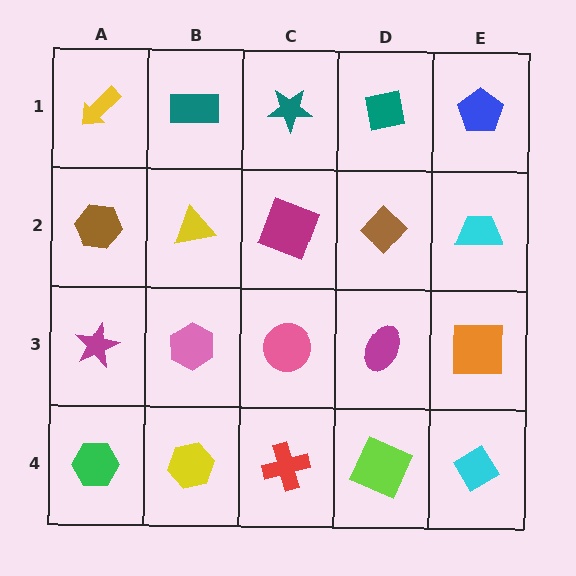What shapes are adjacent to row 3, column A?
A brown hexagon (row 2, column A), a green hexagon (row 4, column A), a pink hexagon (row 3, column B).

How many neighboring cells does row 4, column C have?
3.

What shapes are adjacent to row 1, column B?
A yellow triangle (row 2, column B), a yellow arrow (row 1, column A), a teal star (row 1, column C).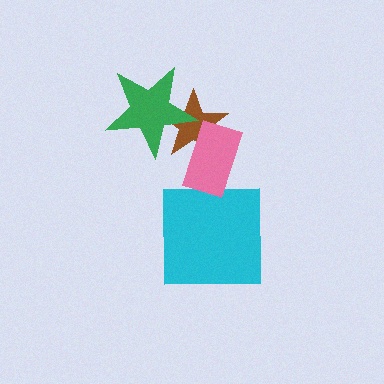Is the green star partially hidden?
No, no other shape covers it.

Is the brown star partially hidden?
Yes, it is partially covered by another shape.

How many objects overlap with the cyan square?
0 objects overlap with the cyan square.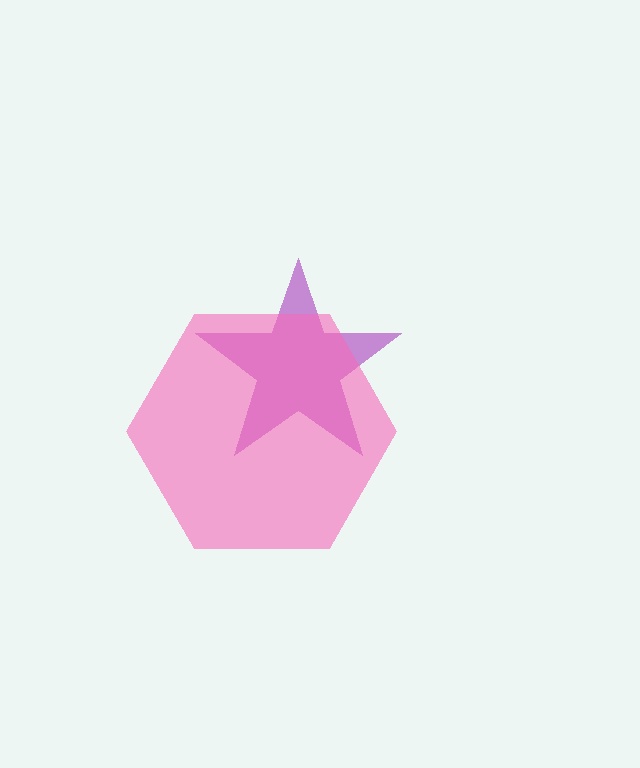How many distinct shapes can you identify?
There are 2 distinct shapes: a purple star, a pink hexagon.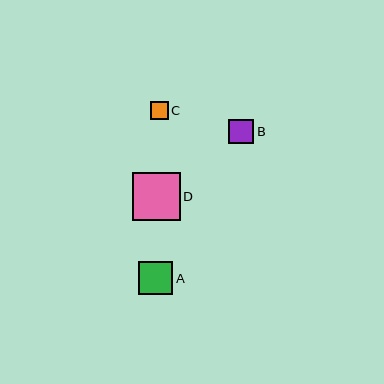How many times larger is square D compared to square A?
Square D is approximately 1.4 times the size of square A.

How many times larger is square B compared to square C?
Square B is approximately 1.4 times the size of square C.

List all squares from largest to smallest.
From largest to smallest: D, A, B, C.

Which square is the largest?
Square D is the largest with a size of approximately 48 pixels.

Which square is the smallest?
Square C is the smallest with a size of approximately 18 pixels.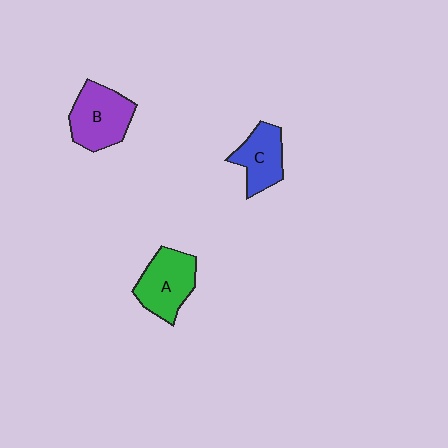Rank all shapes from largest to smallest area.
From largest to smallest: B (purple), A (green), C (blue).